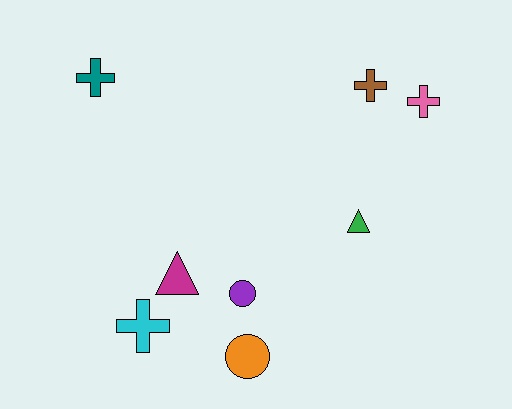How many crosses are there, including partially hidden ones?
There are 4 crosses.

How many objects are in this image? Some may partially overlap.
There are 8 objects.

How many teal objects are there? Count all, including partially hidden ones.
There is 1 teal object.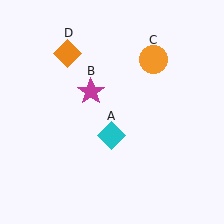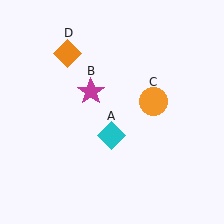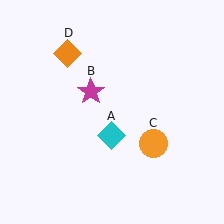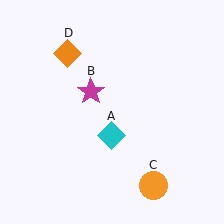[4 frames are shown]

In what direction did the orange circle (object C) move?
The orange circle (object C) moved down.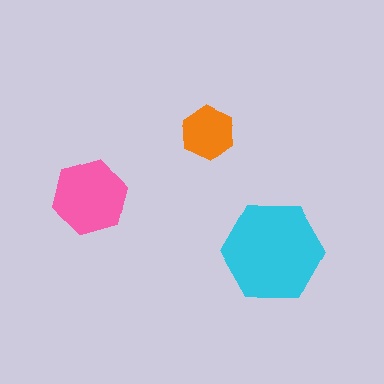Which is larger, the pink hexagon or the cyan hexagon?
The cyan one.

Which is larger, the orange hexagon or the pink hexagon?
The pink one.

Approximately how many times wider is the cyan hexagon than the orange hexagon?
About 2 times wider.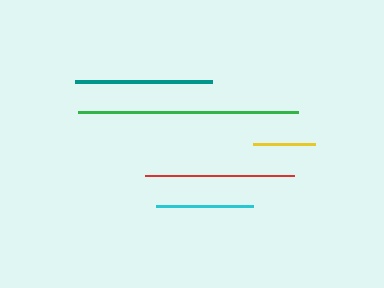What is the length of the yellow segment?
The yellow segment is approximately 61 pixels long.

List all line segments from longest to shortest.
From longest to shortest: green, red, teal, cyan, yellow.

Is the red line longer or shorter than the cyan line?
The red line is longer than the cyan line.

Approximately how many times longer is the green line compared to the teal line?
The green line is approximately 1.6 times the length of the teal line.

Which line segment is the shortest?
The yellow line is the shortest at approximately 61 pixels.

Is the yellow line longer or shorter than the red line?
The red line is longer than the yellow line.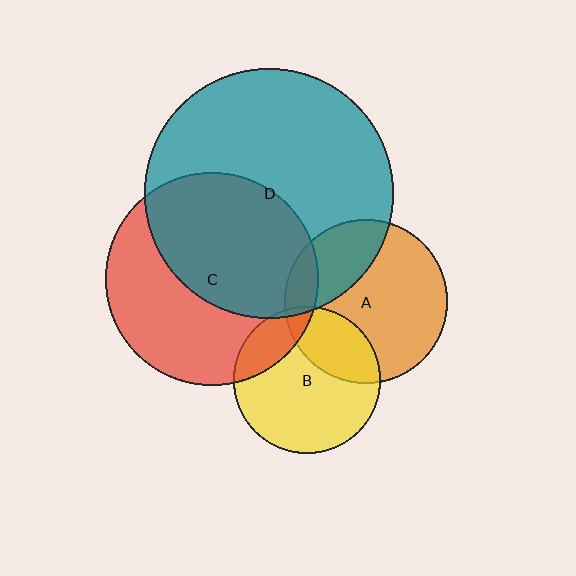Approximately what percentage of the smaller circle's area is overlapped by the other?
Approximately 30%.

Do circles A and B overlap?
Yes.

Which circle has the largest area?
Circle D (teal).